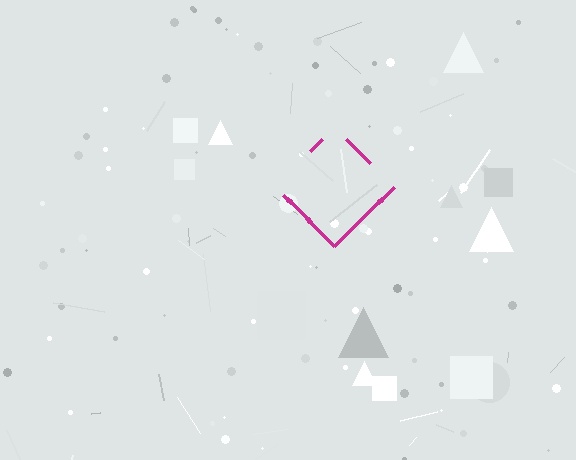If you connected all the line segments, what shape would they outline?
They would outline a diamond.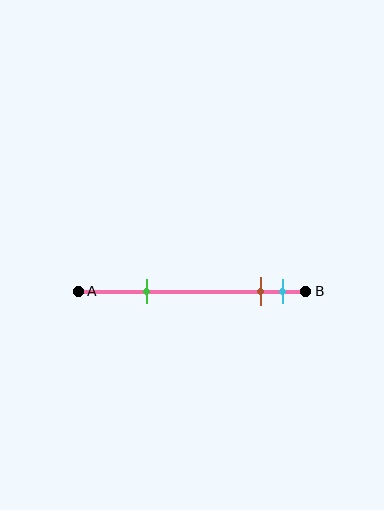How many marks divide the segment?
There are 3 marks dividing the segment.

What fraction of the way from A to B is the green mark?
The green mark is approximately 30% (0.3) of the way from A to B.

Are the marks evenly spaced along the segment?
No, the marks are not evenly spaced.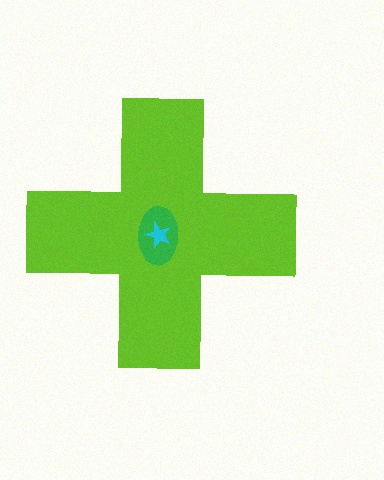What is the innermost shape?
The cyan star.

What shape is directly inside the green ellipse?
The cyan star.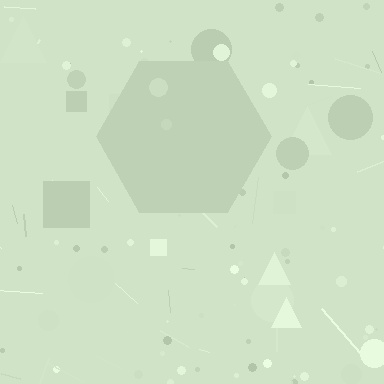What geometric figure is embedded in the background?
A hexagon is embedded in the background.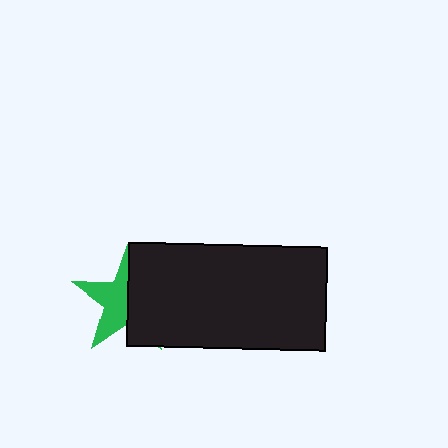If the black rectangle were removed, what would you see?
You would see the complete green star.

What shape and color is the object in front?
The object in front is a black rectangle.